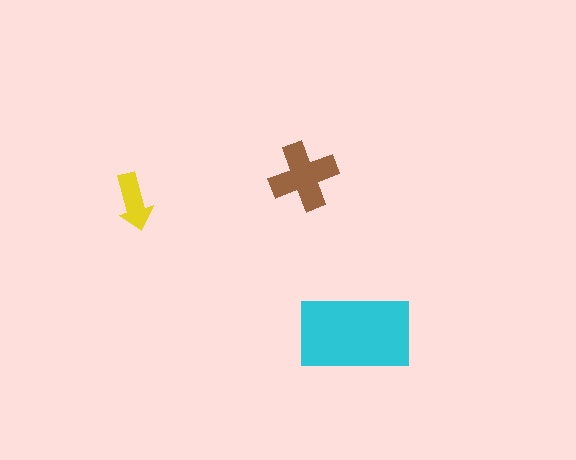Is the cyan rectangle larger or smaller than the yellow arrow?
Larger.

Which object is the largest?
The cyan rectangle.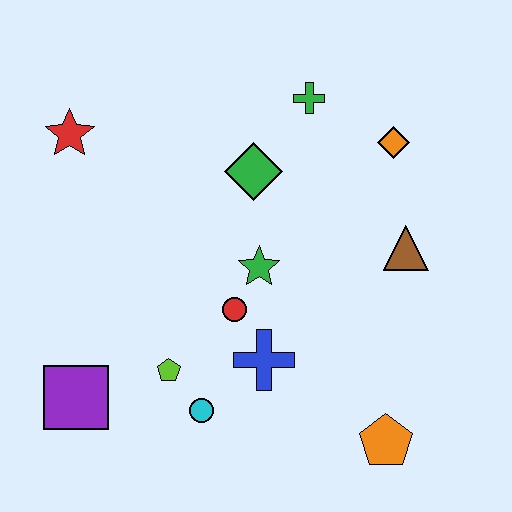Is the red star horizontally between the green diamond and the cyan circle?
No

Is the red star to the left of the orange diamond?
Yes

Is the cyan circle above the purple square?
No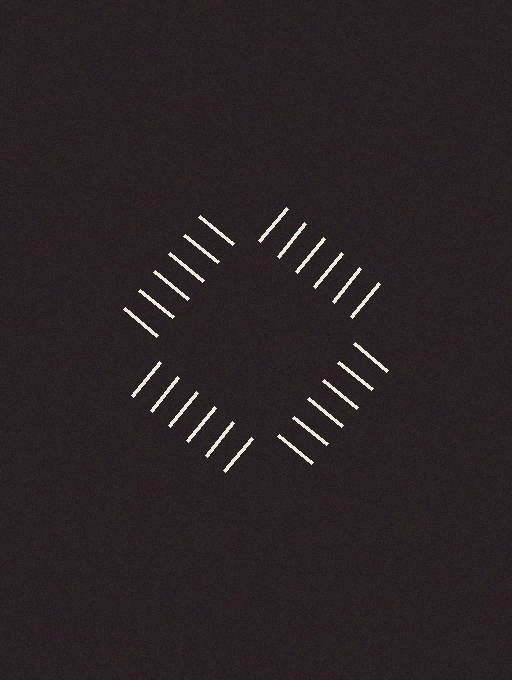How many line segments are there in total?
24 — 6 along each of the 4 edges.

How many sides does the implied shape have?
4 sides — the line-ends trace a square.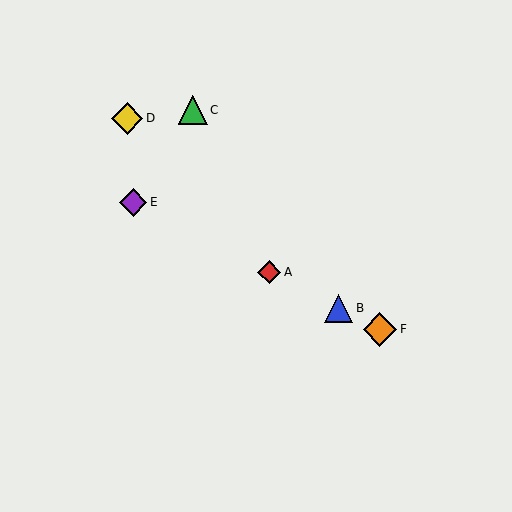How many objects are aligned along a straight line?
4 objects (A, B, E, F) are aligned along a straight line.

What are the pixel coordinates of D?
Object D is at (127, 118).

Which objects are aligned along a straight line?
Objects A, B, E, F are aligned along a straight line.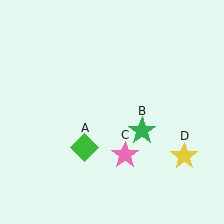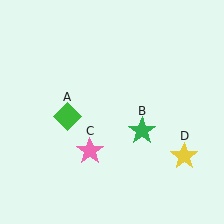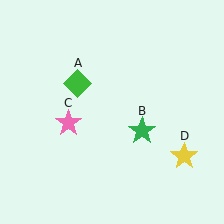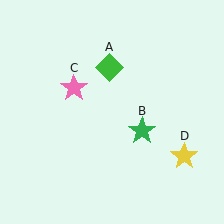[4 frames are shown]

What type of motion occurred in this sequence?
The green diamond (object A), pink star (object C) rotated clockwise around the center of the scene.